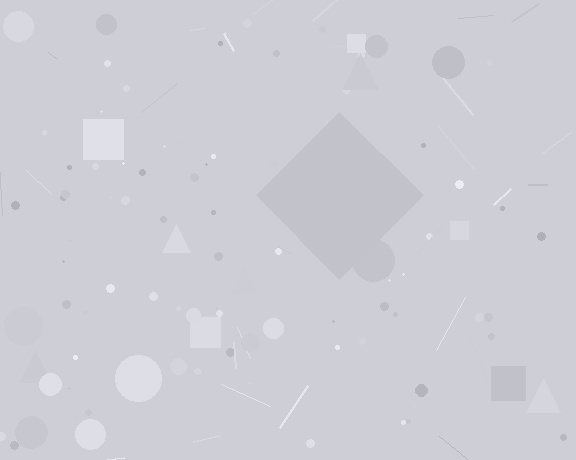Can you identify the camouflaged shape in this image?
The camouflaged shape is a diamond.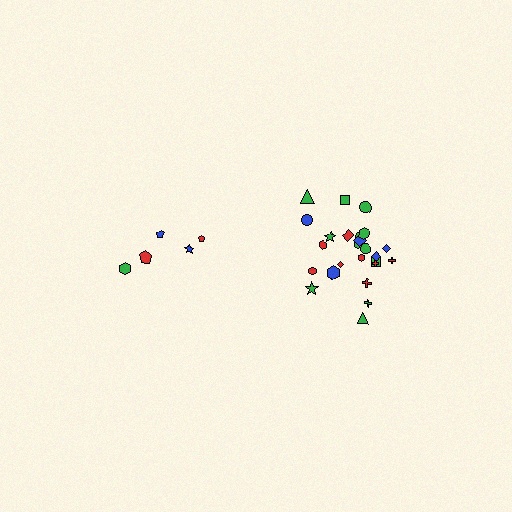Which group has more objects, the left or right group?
The right group.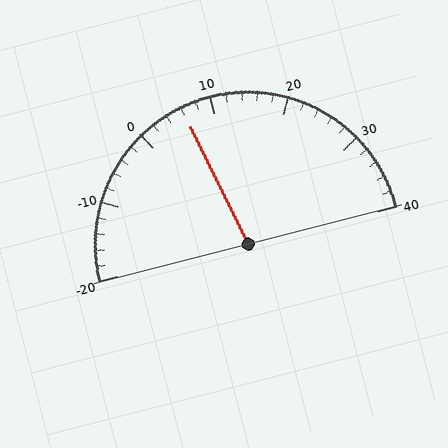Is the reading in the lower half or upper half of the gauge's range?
The reading is in the lower half of the range (-20 to 40).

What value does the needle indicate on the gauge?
The needle indicates approximately 6.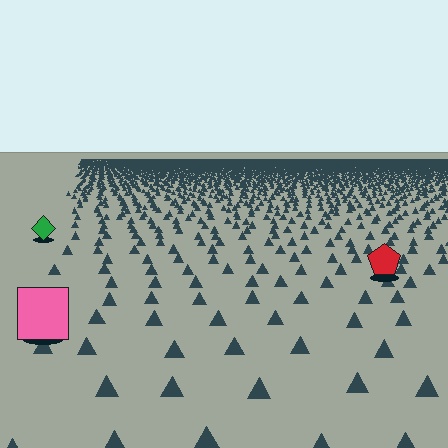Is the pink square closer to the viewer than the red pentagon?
Yes. The pink square is closer — you can tell from the texture gradient: the ground texture is coarser near it.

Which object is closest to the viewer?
The pink square is closest. The texture marks near it are larger and more spread out.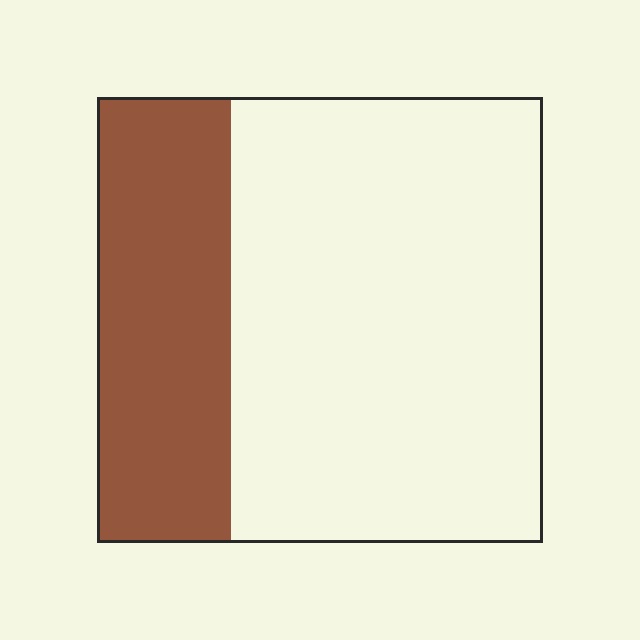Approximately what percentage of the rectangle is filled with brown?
Approximately 30%.